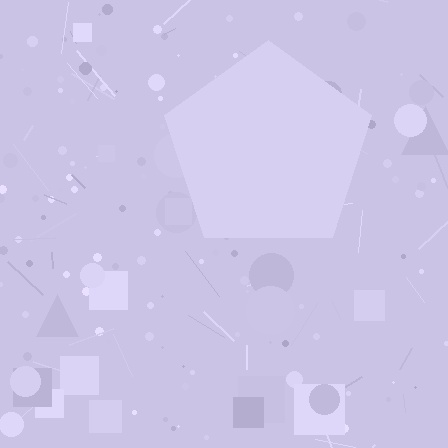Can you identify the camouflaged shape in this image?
The camouflaged shape is a pentagon.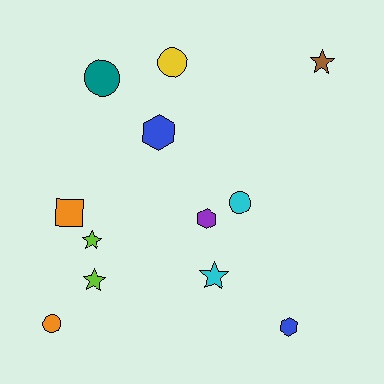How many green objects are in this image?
There are no green objects.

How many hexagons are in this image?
There are 3 hexagons.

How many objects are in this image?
There are 12 objects.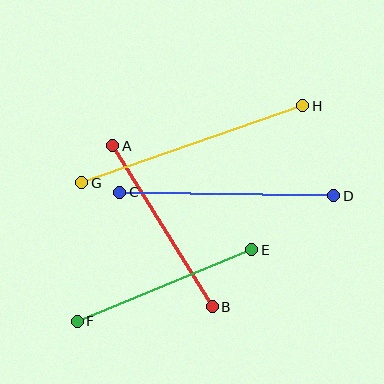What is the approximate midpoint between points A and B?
The midpoint is at approximately (162, 226) pixels.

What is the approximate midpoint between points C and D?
The midpoint is at approximately (227, 194) pixels.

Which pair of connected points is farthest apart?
Points G and H are farthest apart.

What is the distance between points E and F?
The distance is approximately 189 pixels.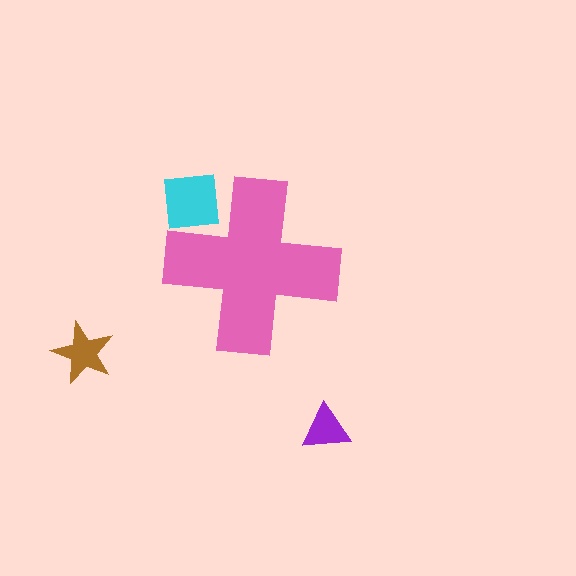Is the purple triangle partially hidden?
No, the purple triangle is fully visible.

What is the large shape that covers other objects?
A pink cross.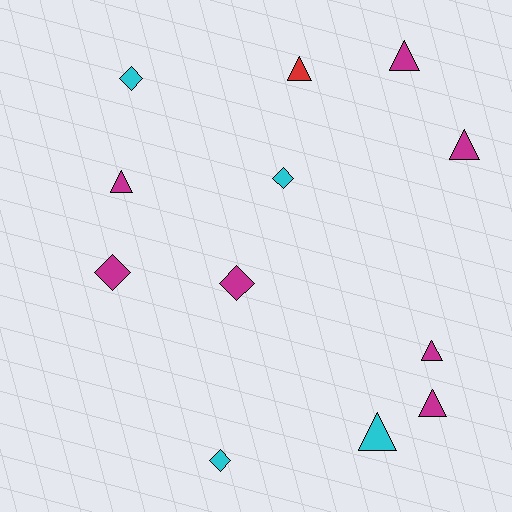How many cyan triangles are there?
There is 1 cyan triangle.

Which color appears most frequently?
Magenta, with 7 objects.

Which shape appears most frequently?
Triangle, with 7 objects.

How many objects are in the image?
There are 12 objects.